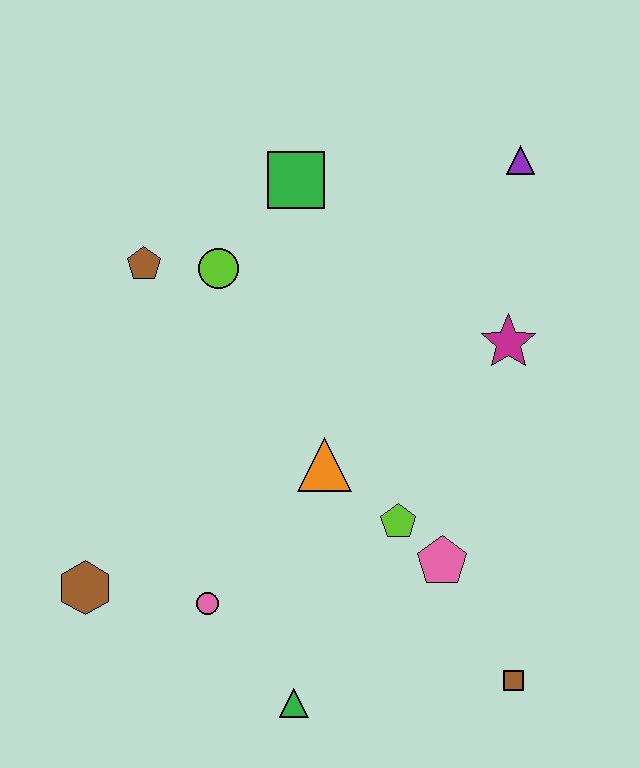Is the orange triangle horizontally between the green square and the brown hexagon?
No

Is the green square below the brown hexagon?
No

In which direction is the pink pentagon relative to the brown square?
The pink pentagon is above the brown square.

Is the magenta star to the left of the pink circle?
No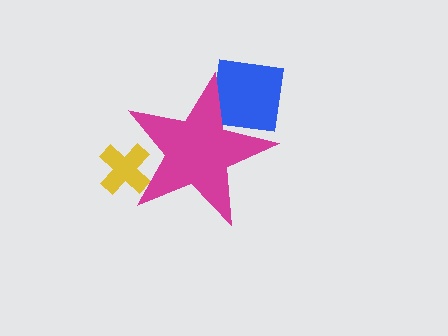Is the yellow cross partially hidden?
Yes, the yellow cross is partially hidden behind the magenta star.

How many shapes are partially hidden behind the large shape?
3 shapes are partially hidden.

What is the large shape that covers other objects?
A magenta star.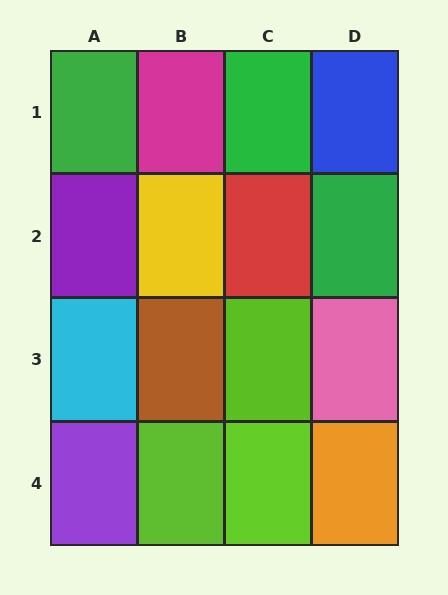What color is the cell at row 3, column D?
Pink.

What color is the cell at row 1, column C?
Green.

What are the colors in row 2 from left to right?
Purple, yellow, red, green.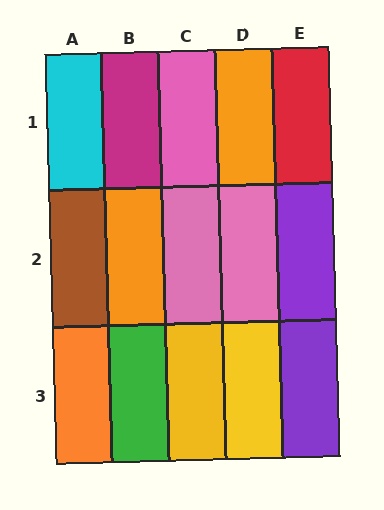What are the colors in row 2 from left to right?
Brown, orange, pink, pink, purple.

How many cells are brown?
1 cell is brown.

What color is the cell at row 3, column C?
Yellow.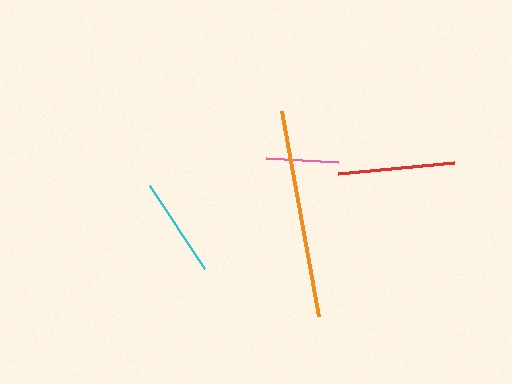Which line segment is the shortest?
The pink line is the shortest at approximately 73 pixels.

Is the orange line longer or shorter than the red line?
The orange line is longer than the red line.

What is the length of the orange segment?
The orange segment is approximately 209 pixels long.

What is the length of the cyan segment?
The cyan segment is approximately 100 pixels long.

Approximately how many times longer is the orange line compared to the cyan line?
The orange line is approximately 2.1 times the length of the cyan line.